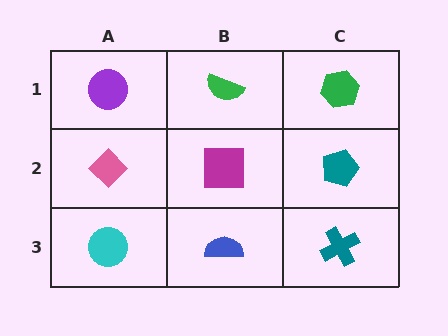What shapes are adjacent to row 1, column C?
A teal pentagon (row 2, column C), a green semicircle (row 1, column B).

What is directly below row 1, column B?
A magenta square.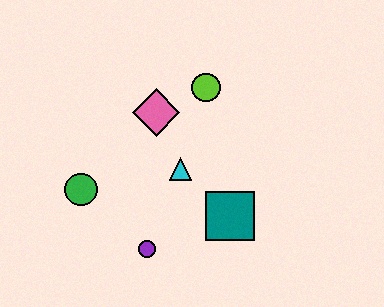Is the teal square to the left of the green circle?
No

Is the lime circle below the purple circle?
No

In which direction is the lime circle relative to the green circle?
The lime circle is to the right of the green circle.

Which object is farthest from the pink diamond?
The purple circle is farthest from the pink diamond.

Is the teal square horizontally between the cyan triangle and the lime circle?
No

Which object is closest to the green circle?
The purple circle is closest to the green circle.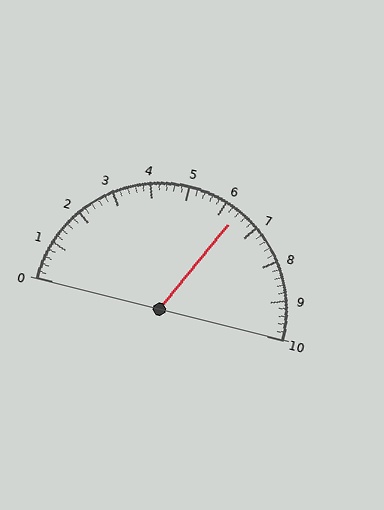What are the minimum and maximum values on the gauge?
The gauge ranges from 0 to 10.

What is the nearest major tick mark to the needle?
The nearest major tick mark is 6.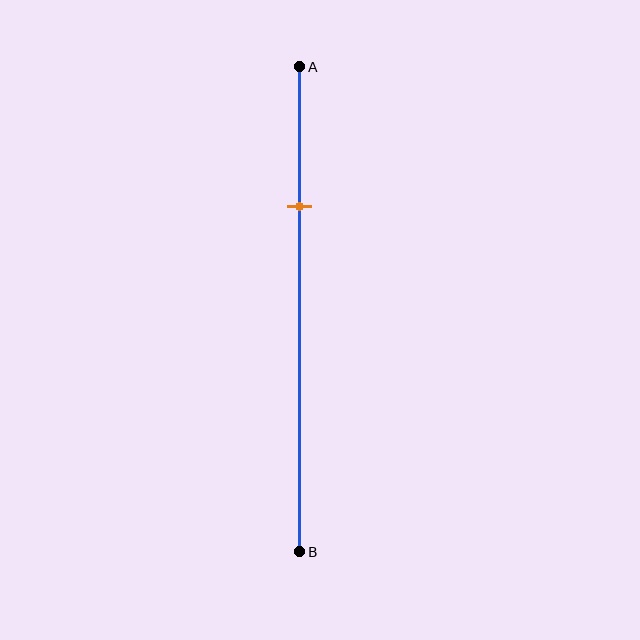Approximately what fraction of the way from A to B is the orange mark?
The orange mark is approximately 30% of the way from A to B.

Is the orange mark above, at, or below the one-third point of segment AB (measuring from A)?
The orange mark is above the one-third point of segment AB.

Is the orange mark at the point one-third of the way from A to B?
No, the mark is at about 30% from A, not at the 33% one-third point.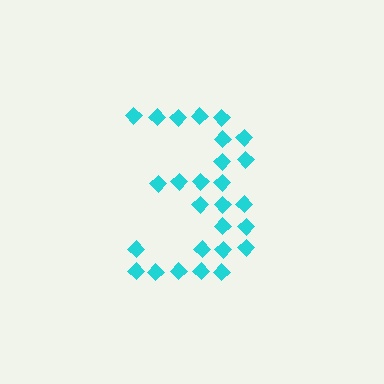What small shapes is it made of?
It is made of small diamonds.